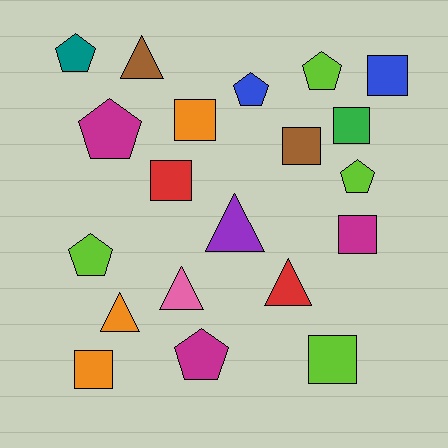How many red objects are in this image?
There are 2 red objects.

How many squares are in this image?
There are 8 squares.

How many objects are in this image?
There are 20 objects.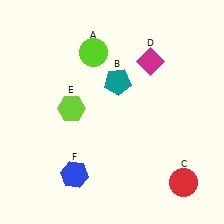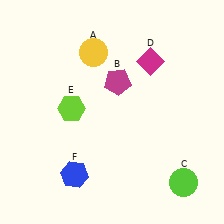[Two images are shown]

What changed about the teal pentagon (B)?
In Image 1, B is teal. In Image 2, it changed to magenta.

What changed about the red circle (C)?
In Image 1, C is red. In Image 2, it changed to lime.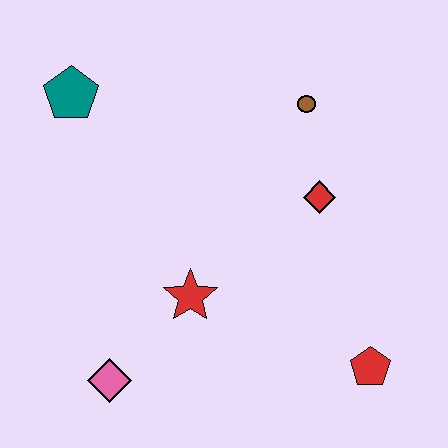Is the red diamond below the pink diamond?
No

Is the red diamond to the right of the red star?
Yes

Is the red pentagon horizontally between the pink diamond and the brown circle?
No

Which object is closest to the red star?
The pink diamond is closest to the red star.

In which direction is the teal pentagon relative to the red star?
The teal pentagon is above the red star.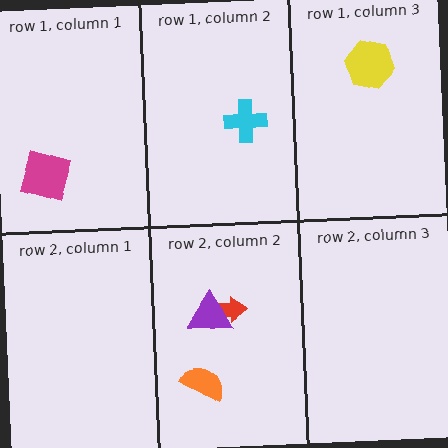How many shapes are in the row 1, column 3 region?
1.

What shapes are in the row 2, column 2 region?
The red arrow, the purple triangle, the orange semicircle.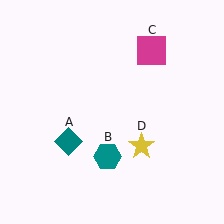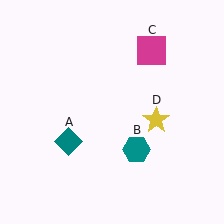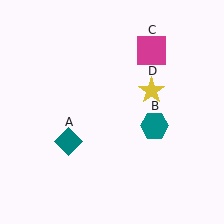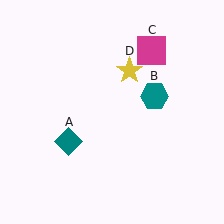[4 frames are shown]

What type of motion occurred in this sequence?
The teal hexagon (object B), yellow star (object D) rotated counterclockwise around the center of the scene.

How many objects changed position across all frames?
2 objects changed position: teal hexagon (object B), yellow star (object D).